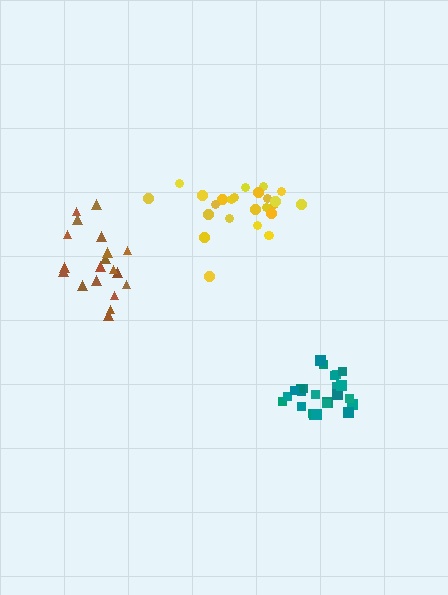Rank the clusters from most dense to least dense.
teal, brown, yellow.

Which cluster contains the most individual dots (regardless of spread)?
Yellow (25).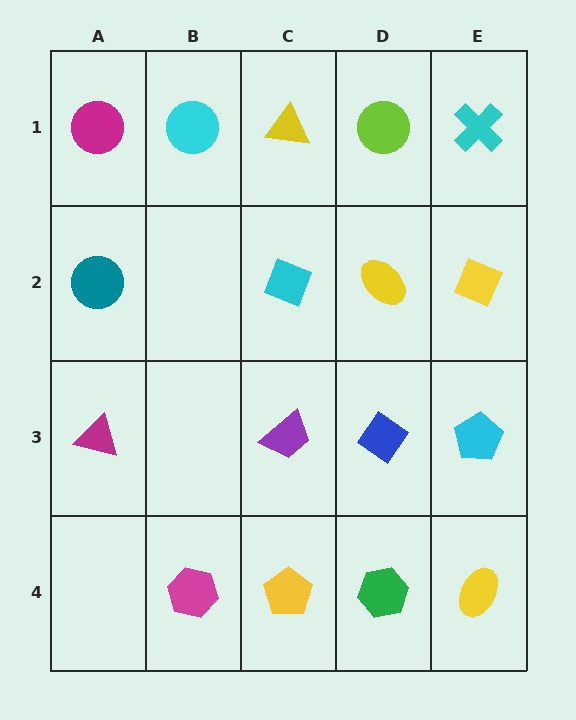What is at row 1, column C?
A yellow triangle.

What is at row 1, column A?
A magenta circle.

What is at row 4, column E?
A yellow ellipse.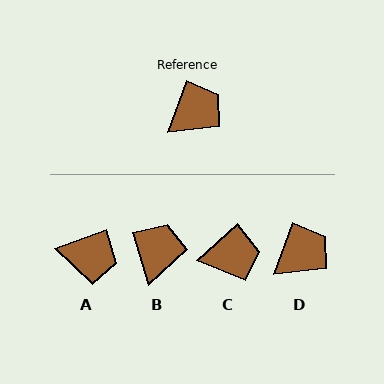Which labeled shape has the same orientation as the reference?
D.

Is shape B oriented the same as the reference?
No, it is off by about 37 degrees.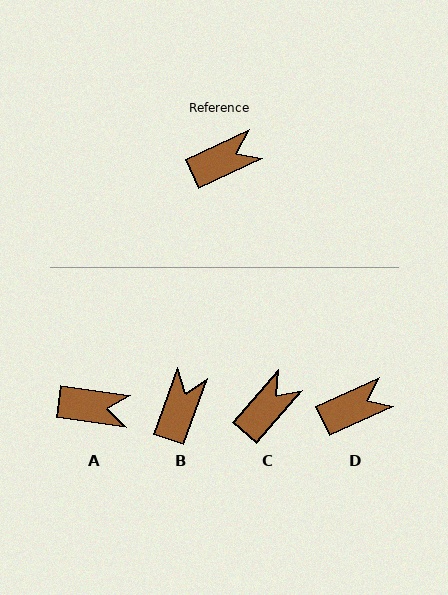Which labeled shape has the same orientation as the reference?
D.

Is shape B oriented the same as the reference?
No, it is off by about 46 degrees.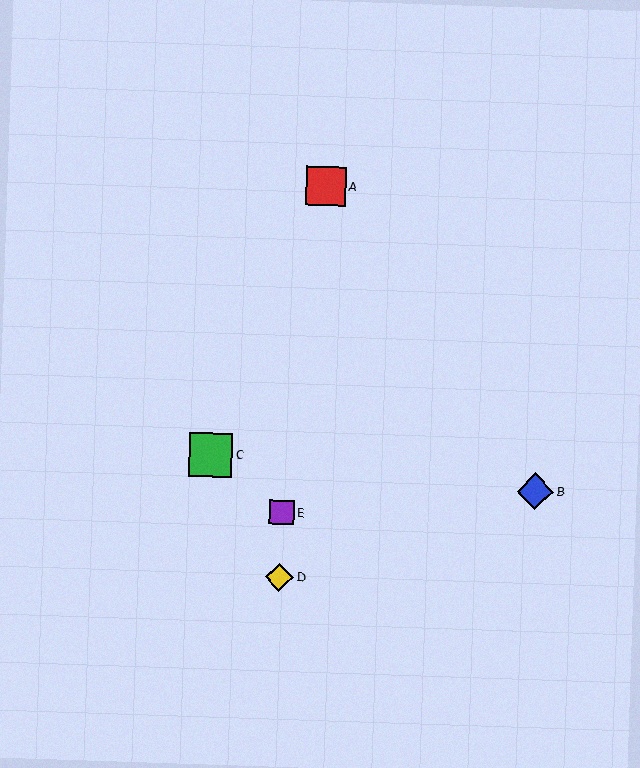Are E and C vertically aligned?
No, E is at x≈282 and C is at x≈211.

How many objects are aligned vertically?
2 objects (D, E) are aligned vertically.